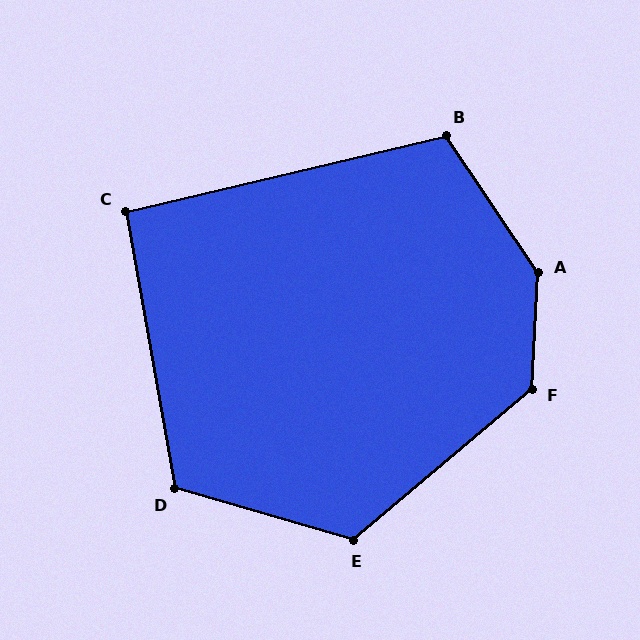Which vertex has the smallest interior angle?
C, at approximately 93 degrees.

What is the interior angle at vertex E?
Approximately 124 degrees (obtuse).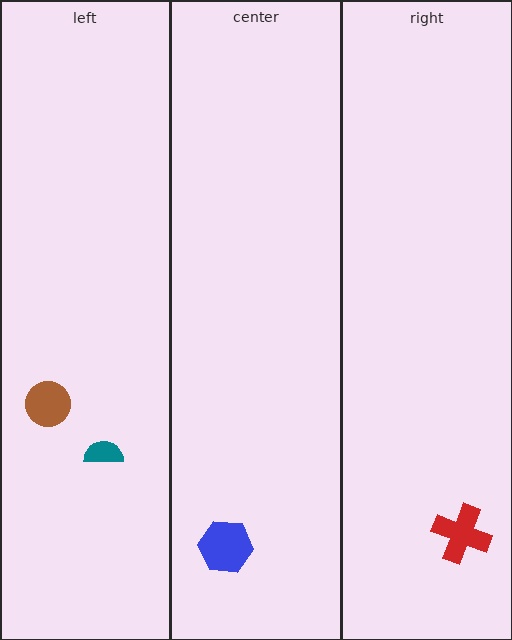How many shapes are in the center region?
1.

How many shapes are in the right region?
1.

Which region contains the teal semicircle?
The left region.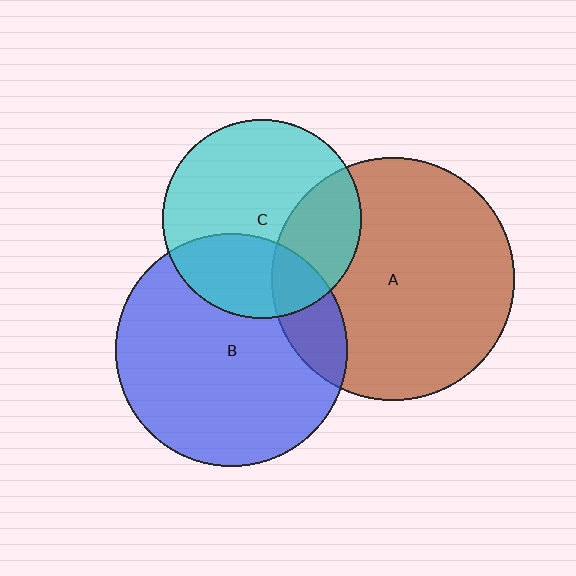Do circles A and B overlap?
Yes.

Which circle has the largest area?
Circle A (brown).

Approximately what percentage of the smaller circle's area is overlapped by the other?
Approximately 15%.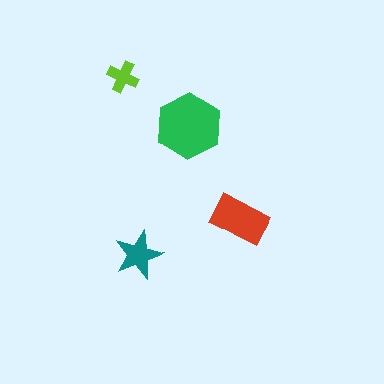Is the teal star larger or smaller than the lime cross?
Larger.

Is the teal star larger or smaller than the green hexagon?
Smaller.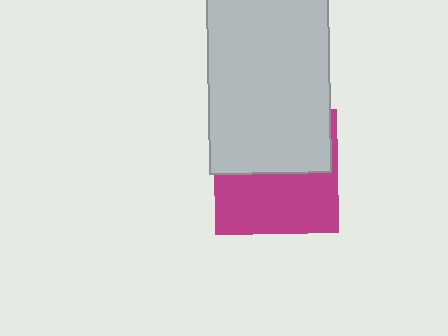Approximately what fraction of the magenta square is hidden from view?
Roughly 49% of the magenta square is hidden behind the light gray rectangle.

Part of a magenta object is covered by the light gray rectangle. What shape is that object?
It is a square.